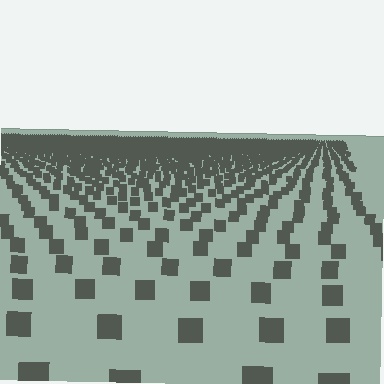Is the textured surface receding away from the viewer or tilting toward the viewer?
The surface is receding away from the viewer. Texture elements get smaller and denser toward the top.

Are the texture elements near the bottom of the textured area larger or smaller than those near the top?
Larger. Near the bottom, elements are closer to the viewer and appear at a bigger on-screen size.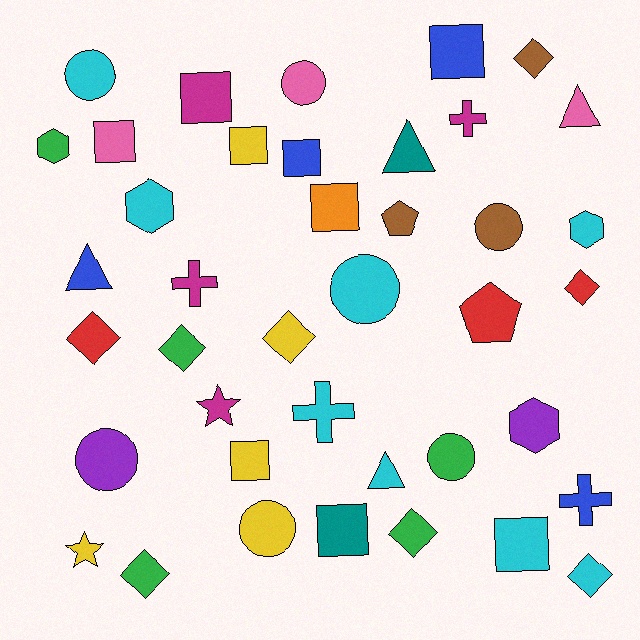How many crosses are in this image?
There are 4 crosses.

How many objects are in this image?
There are 40 objects.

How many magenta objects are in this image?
There are 4 magenta objects.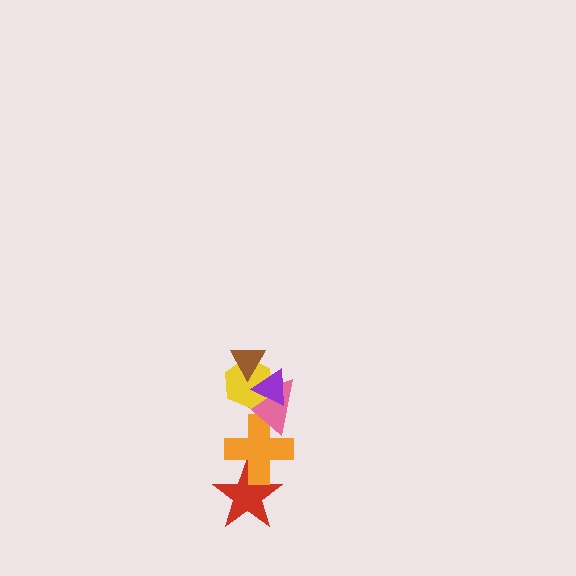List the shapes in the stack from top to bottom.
From top to bottom: the brown triangle, the purple triangle, the yellow hexagon, the pink triangle, the orange cross, the red star.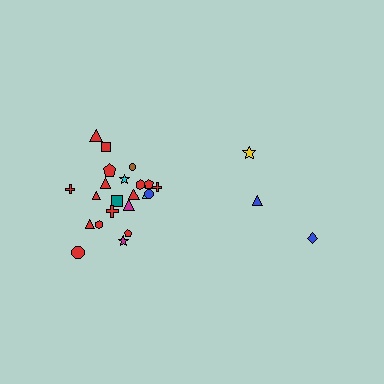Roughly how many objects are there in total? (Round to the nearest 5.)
Roughly 25 objects in total.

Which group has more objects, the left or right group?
The left group.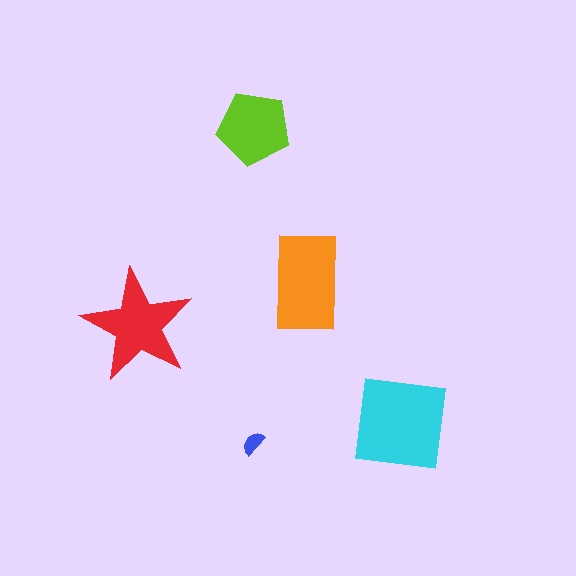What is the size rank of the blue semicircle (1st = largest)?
5th.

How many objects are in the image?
There are 5 objects in the image.